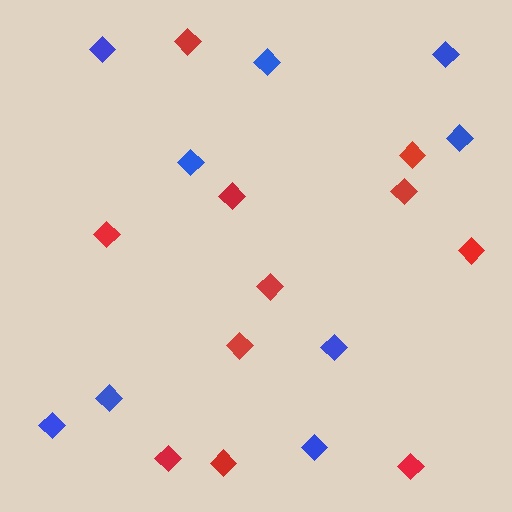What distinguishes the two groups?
There are 2 groups: one group of red diamonds (11) and one group of blue diamonds (9).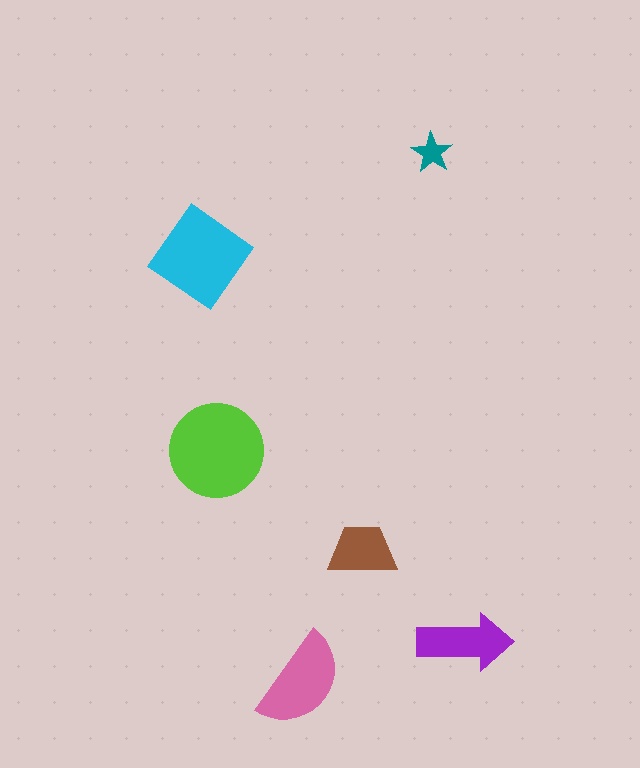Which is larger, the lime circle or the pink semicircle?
The lime circle.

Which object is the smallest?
The teal star.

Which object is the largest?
The lime circle.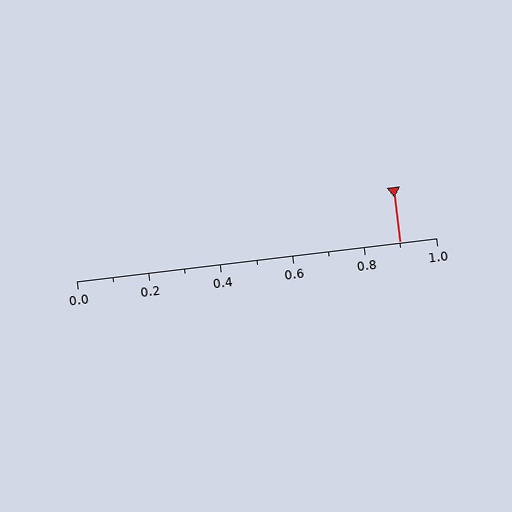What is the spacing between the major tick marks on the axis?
The major ticks are spaced 0.2 apart.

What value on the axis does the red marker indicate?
The marker indicates approximately 0.9.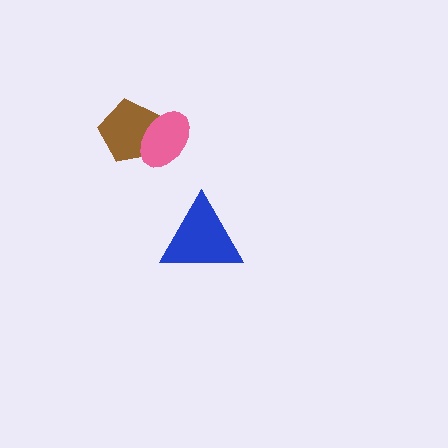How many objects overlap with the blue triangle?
0 objects overlap with the blue triangle.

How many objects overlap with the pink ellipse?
1 object overlaps with the pink ellipse.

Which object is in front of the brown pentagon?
The pink ellipse is in front of the brown pentagon.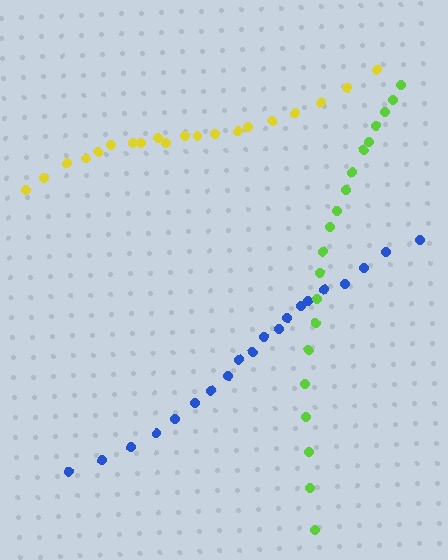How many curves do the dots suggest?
There are 3 distinct paths.